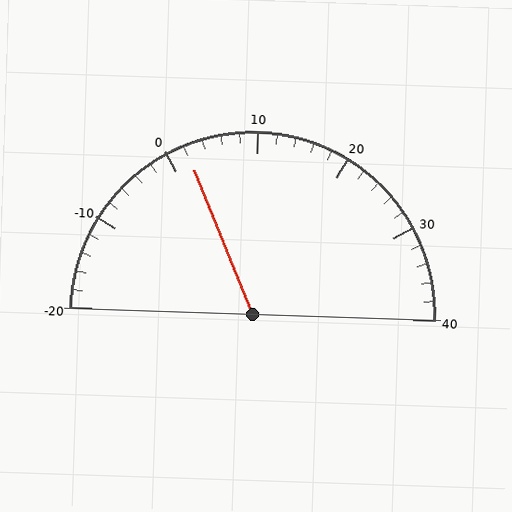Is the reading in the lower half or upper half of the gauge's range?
The reading is in the lower half of the range (-20 to 40).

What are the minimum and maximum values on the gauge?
The gauge ranges from -20 to 40.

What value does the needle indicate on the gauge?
The needle indicates approximately 2.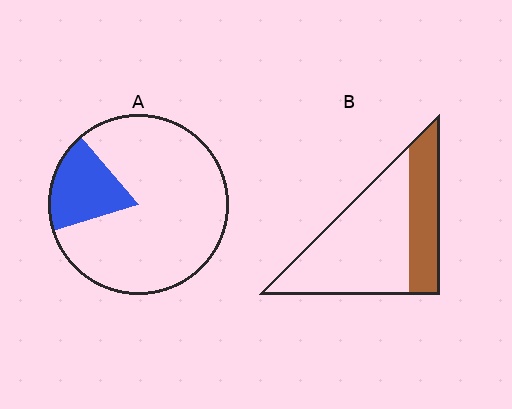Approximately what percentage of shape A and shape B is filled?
A is approximately 20% and B is approximately 30%.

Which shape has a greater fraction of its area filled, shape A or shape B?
Shape B.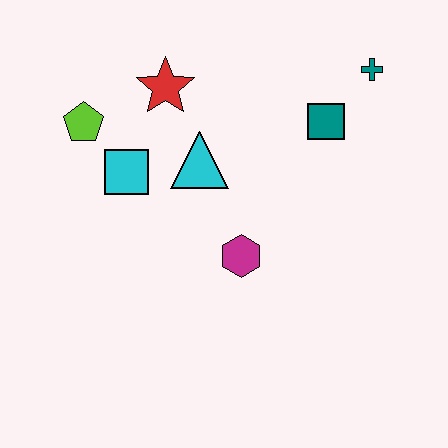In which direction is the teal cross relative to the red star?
The teal cross is to the right of the red star.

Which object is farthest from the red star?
The teal cross is farthest from the red star.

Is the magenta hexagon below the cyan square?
Yes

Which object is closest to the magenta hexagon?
The cyan triangle is closest to the magenta hexagon.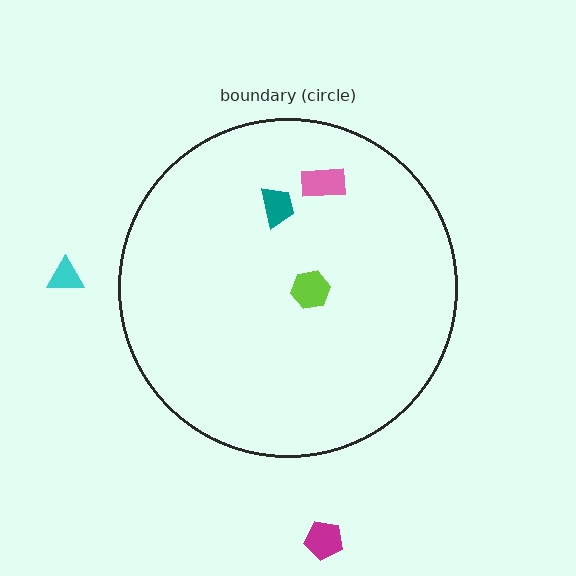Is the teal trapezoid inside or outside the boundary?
Inside.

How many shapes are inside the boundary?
3 inside, 2 outside.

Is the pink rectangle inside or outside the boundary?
Inside.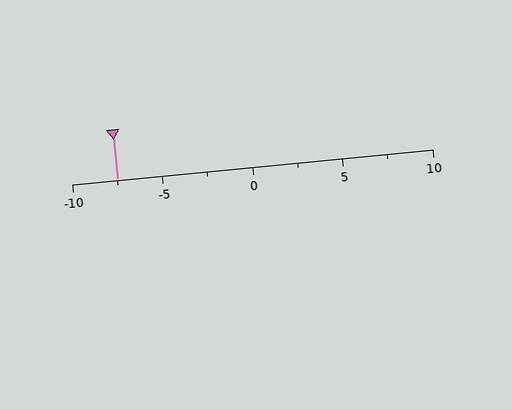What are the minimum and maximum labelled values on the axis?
The axis runs from -10 to 10.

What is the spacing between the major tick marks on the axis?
The major ticks are spaced 5 apart.